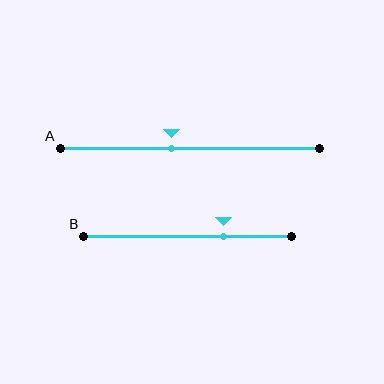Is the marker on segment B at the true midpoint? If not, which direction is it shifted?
No, the marker on segment B is shifted to the right by about 17% of the segment length.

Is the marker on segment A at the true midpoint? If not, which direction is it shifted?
No, the marker on segment A is shifted to the left by about 7% of the segment length.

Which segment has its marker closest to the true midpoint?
Segment A has its marker closest to the true midpoint.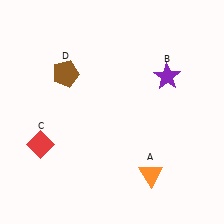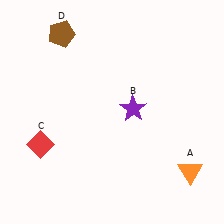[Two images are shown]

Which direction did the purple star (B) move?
The purple star (B) moved left.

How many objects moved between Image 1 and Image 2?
3 objects moved between the two images.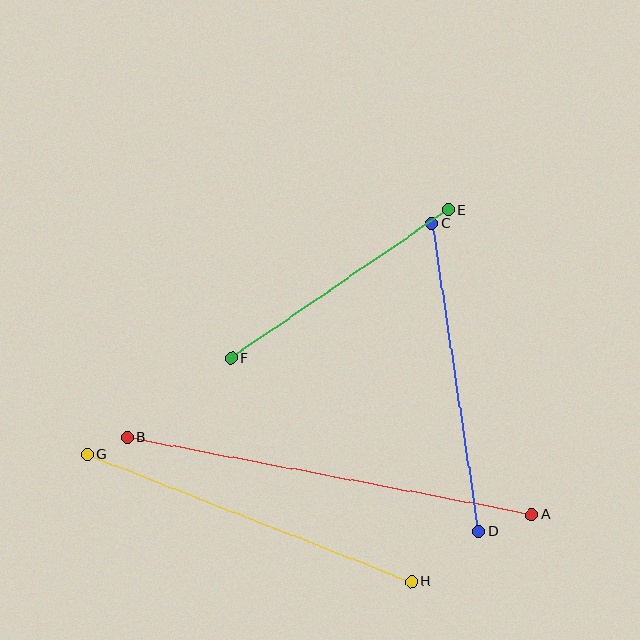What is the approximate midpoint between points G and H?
The midpoint is at approximately (249, 518) pixels.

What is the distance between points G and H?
The distance is approximately 349 pixels.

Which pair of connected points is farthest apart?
Points A and B are farthest apart.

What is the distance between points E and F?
The distance is approximately 263 pixels.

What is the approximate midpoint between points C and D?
The midpoint is at approximately (455, 377) pixels.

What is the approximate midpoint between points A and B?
The midpoint is at approximately (330, 476) pixels.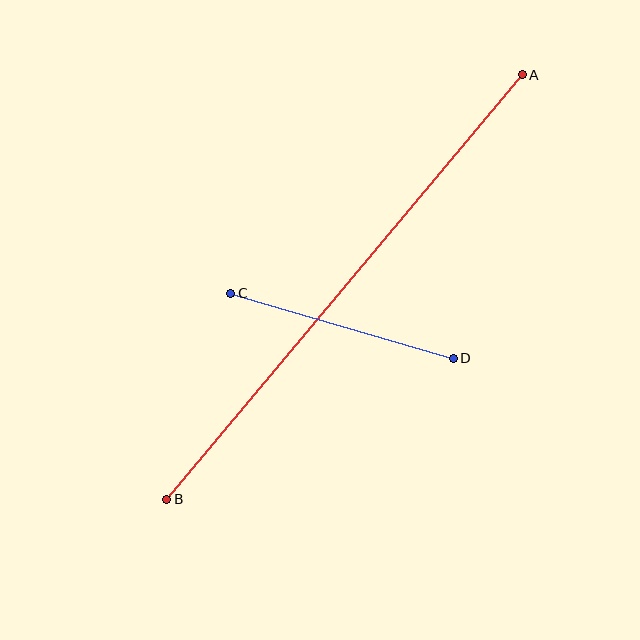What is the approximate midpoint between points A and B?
The midpoint is at approximately (344, 287) pixels.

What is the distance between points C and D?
The distance is approximately 232 pixels.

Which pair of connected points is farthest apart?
Points A and B are farthest apart.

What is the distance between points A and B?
The distance is approximately 554 pixels.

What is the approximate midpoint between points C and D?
The midpoint is at approximately (342, 326) pixels.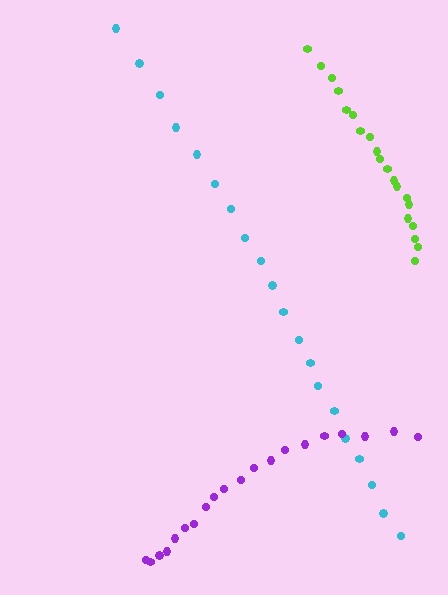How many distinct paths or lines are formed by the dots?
There are 3 distinct paths.